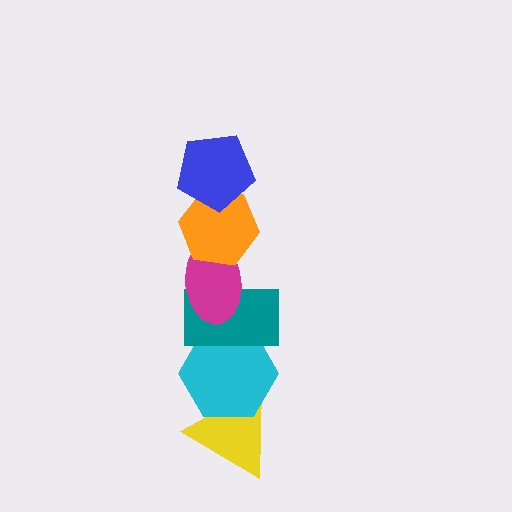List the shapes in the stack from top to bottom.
From top to bottom: the blue pentagon, the orange hexagon, the magenta ellipse, the teal rectangle, the cyan hexagon, the yellow triangle.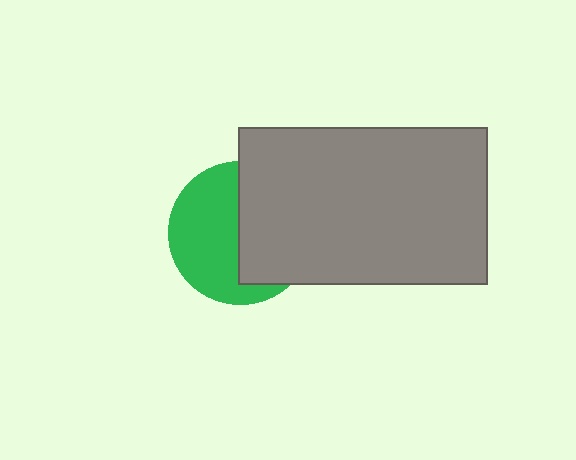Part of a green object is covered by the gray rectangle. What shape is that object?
It is a circle.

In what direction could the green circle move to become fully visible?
The green circle could move left. That would shift it out from behind the gray rectangle entirely.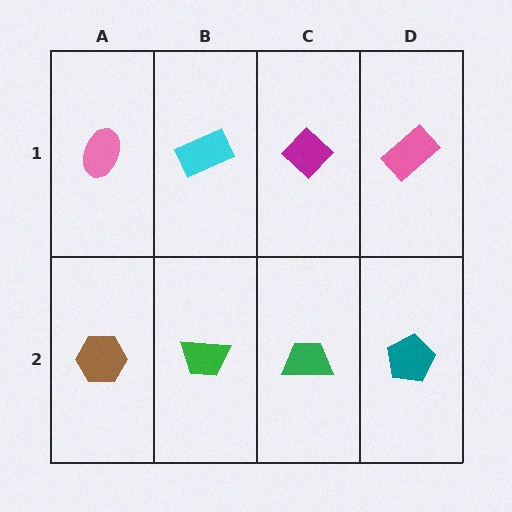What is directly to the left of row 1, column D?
A magenta diamond.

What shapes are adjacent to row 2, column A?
A pink ellipse (row 1, column A), a green trapezoid (row 2, column B).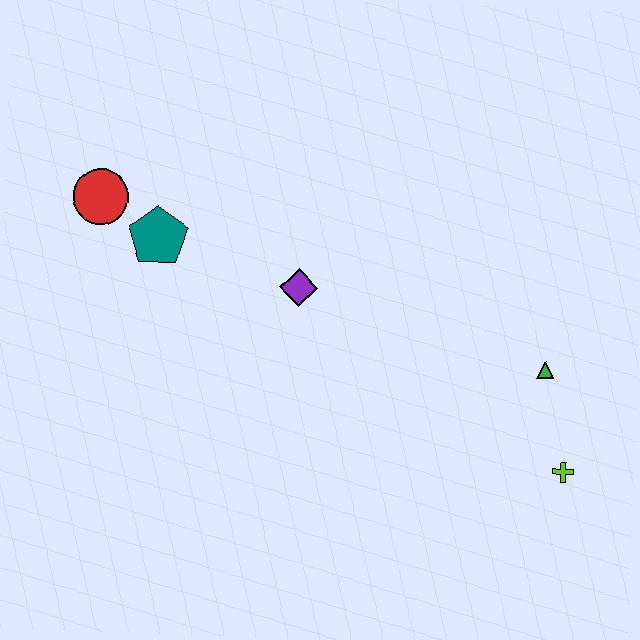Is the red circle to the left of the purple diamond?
Yes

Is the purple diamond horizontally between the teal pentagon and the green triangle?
Yes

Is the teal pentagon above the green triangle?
Yes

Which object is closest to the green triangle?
The lime cross is closest to the green triangle.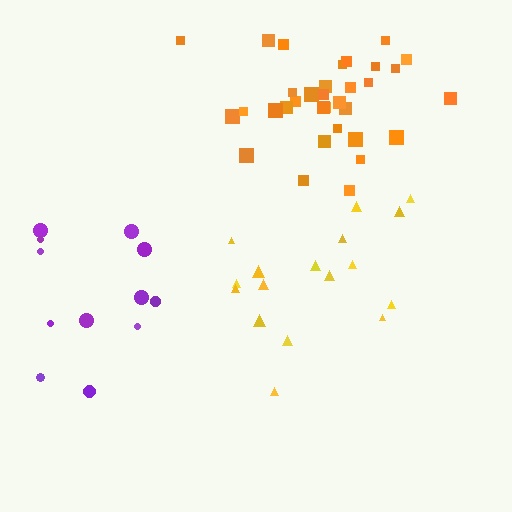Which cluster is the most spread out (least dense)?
Yellow.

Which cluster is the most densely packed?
Orange.